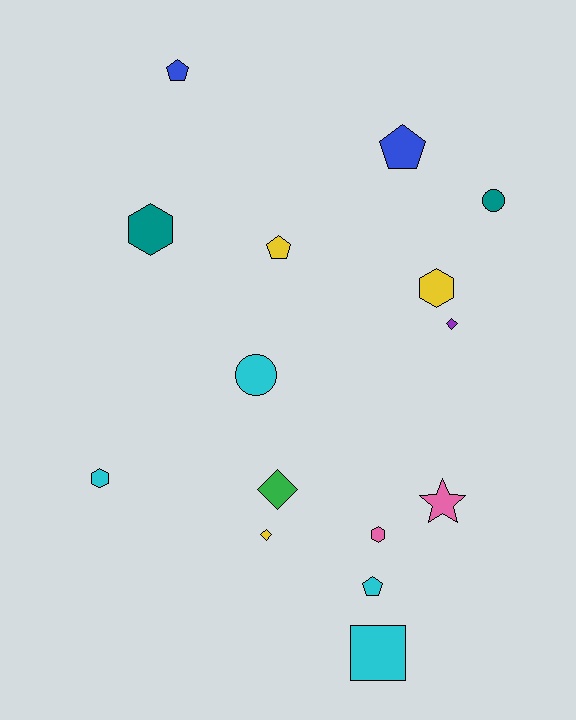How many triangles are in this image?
There are no triangles.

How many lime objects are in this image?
There are no lime objects.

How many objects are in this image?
There are 15 objects.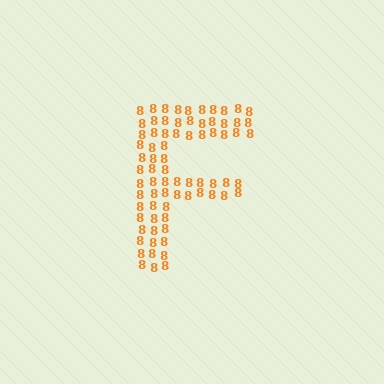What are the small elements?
The small elements are digit 8's.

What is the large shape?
The large shape is the letter F.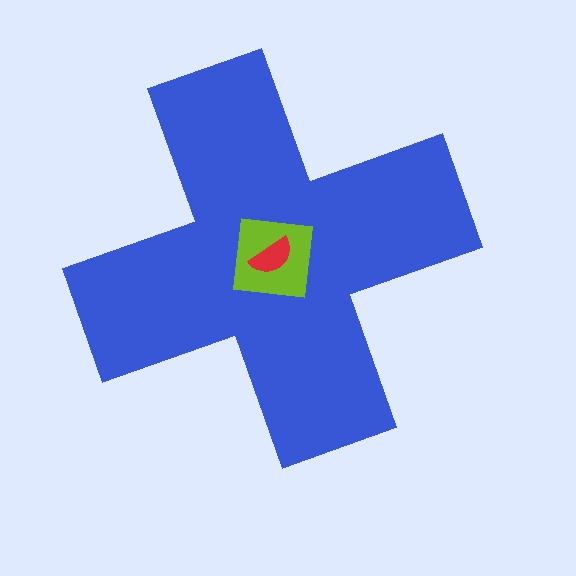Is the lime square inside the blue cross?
Yes.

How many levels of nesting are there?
3.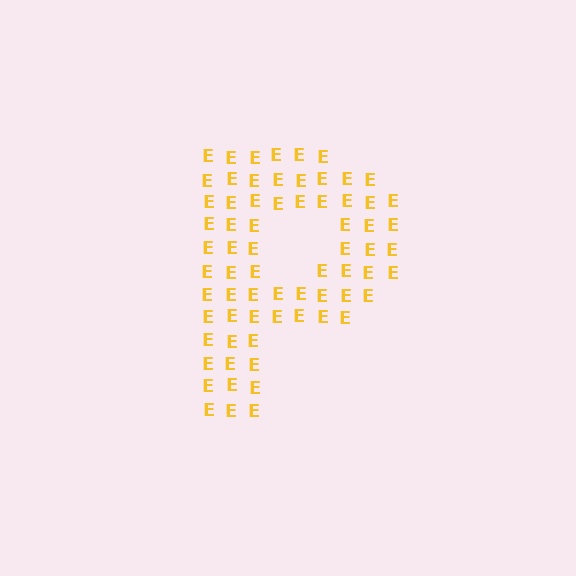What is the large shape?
The large shape is the letter P.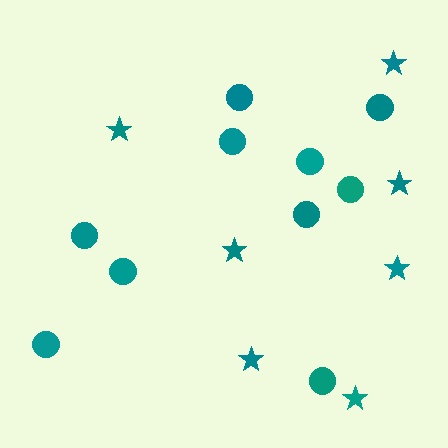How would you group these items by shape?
There are 2 groups: one group of stars (7) and one group of circles (10).